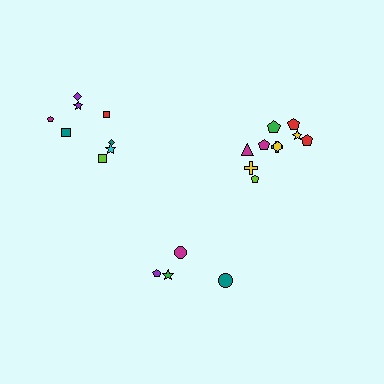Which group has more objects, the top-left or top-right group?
The top-right group.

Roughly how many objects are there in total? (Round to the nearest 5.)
Roughly 20 objects in total.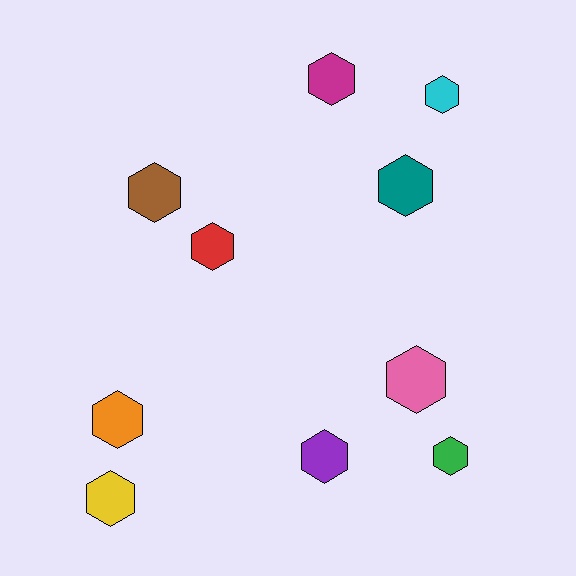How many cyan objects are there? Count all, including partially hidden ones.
There is 1 cyan object.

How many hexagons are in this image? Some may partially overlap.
There are 10 hexagons.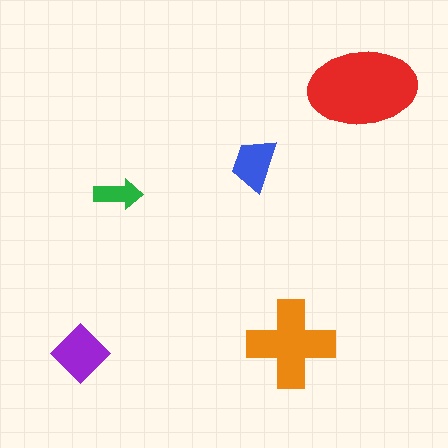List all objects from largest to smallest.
The red ellipse, the orange cross, the purple diamond, the blue trapezoid, the green arrow.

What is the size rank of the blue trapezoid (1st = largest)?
4th.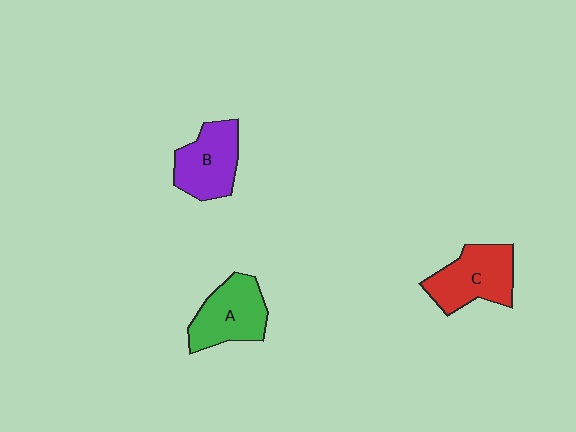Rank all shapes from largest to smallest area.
From largest to smallest: C (red), A (green), B (purple).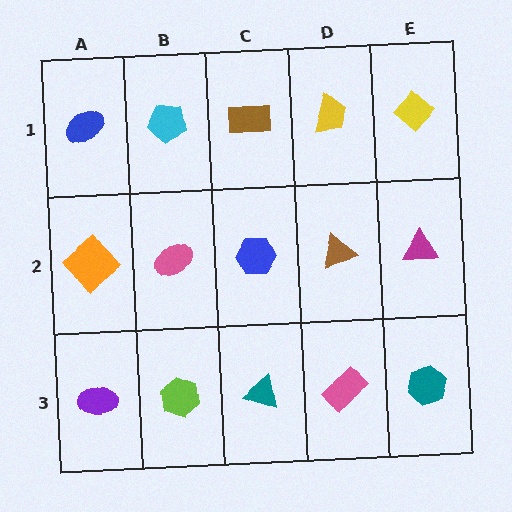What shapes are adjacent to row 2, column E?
A yellow diamond (row 1, column E), a teal hexagon (row 3, column E), a brown triangle (row 2, column D).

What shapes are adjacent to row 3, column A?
An orange diamond (row 2, column A), a lime hexagon (row 3, column B).